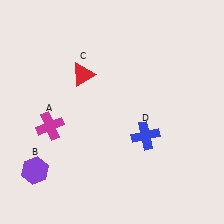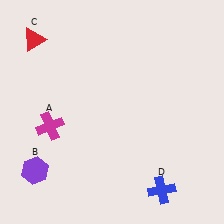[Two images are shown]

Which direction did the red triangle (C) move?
The red triangle (C) moved left.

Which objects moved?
The objects that moved are: the red triangle (C), the blue cross (D).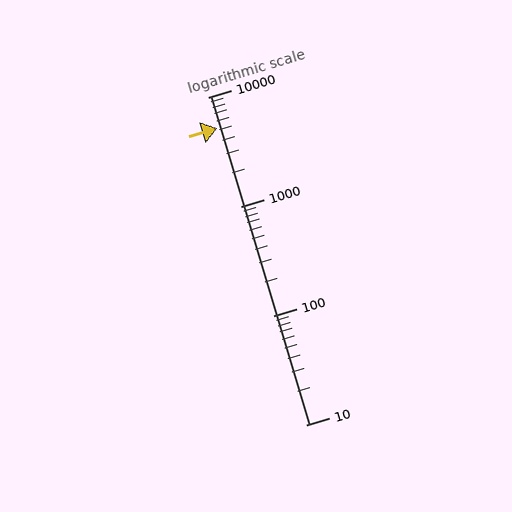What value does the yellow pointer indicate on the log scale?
The pointer indicates approximately 5200.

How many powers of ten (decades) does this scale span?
The scale spans 3 decades, from 10 to 10000.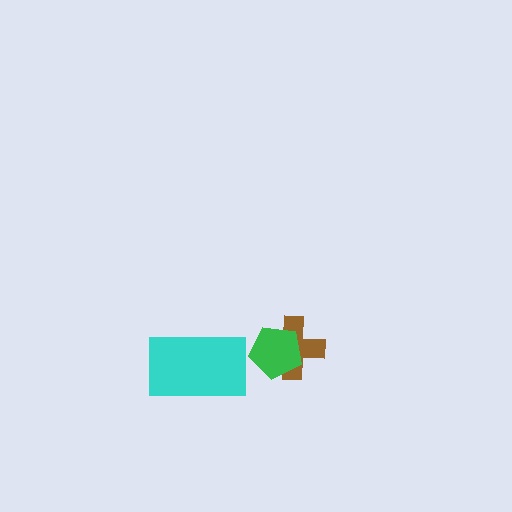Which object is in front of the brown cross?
The green pentagon is in front of the brown cross.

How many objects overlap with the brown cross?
1 object overlaps with the brown cross.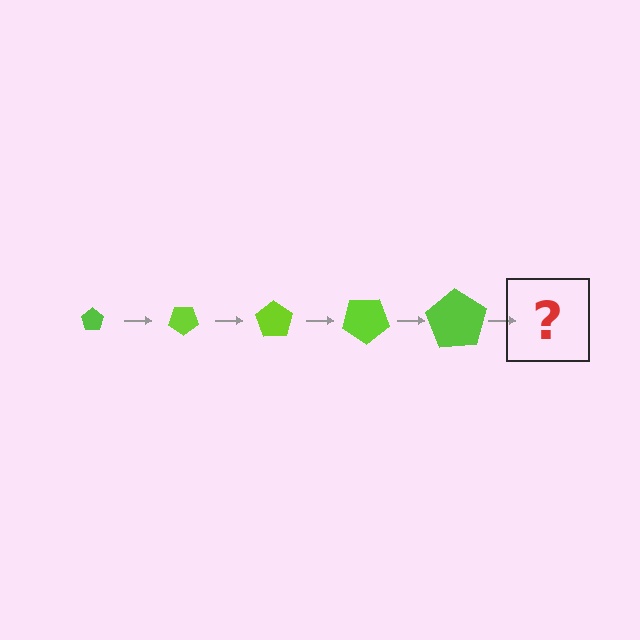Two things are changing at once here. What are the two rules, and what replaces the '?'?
The two rules are that the pentagon grows larger each step and it rotates 35 degrees each step. The '?' should be a pentagon, larger than the previous one and rotated 175 degrees from the start.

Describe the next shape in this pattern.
It should be a pentagon, larger than the previous one and rotated 175 degrees from the start.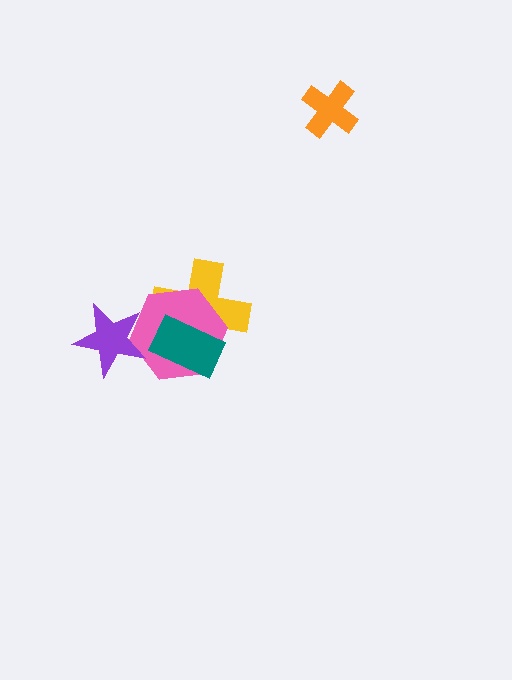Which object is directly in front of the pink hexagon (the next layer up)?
The purple star is directly in front of the pink hexagon.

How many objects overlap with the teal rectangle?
2 objects overlap with the teal rectangle.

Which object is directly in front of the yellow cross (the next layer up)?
The pink hexagon is directly in front of the yellow cross.